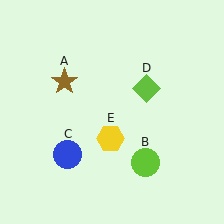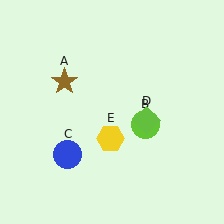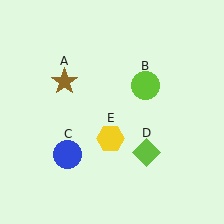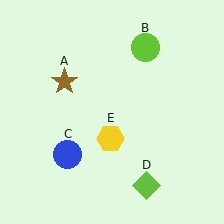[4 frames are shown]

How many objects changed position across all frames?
2 objects changed position: lime circle (object B), lime diamond (object D).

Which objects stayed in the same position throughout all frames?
Brown star (object A) and blue circle (object C) and yellow hexagon (object E) remained stationary.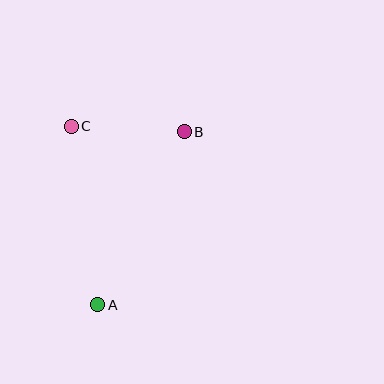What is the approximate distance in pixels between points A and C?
The distance between A and C is approximately 181 pixels.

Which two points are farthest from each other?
Points A and B are farthest from each other.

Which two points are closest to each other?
Points B and C are closest to each other.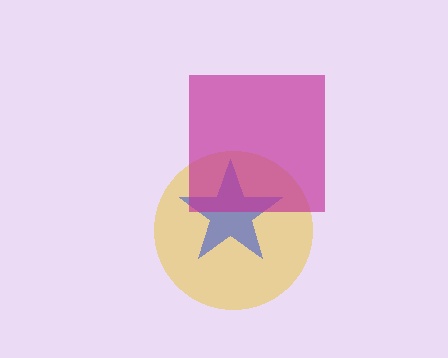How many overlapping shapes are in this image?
There are 3 overlapping shapes in the image.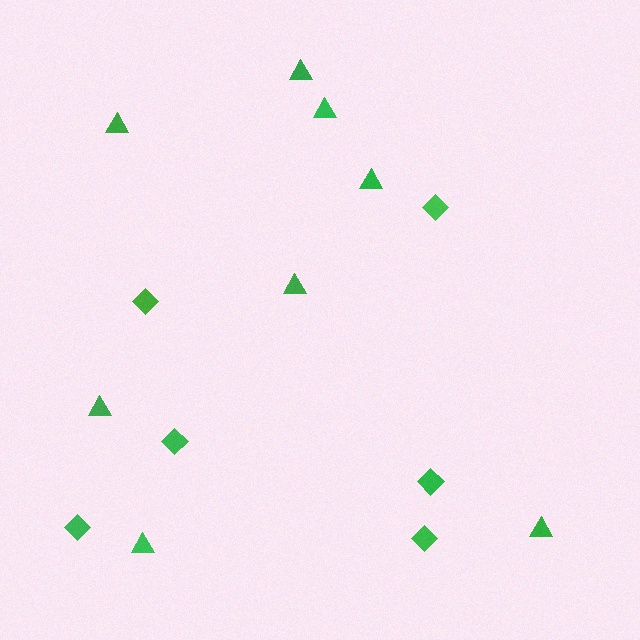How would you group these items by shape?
There are 2 groups: one group of diamonds (6) and one group of triangles (8).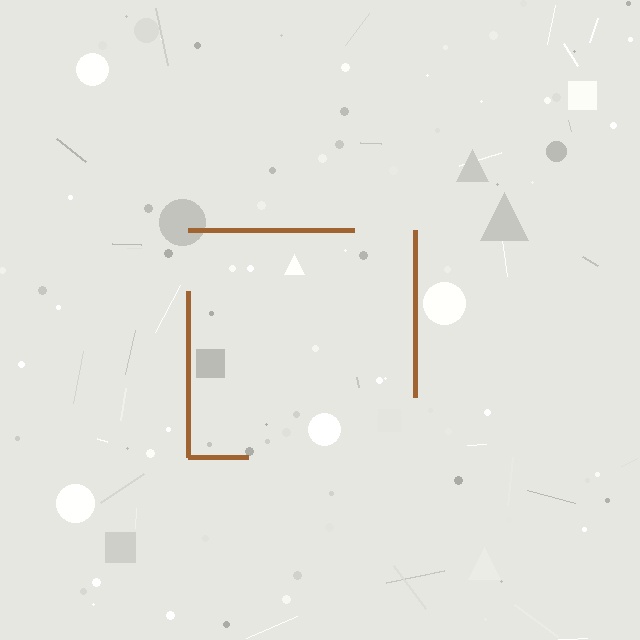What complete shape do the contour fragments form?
The contour fragments form a square.